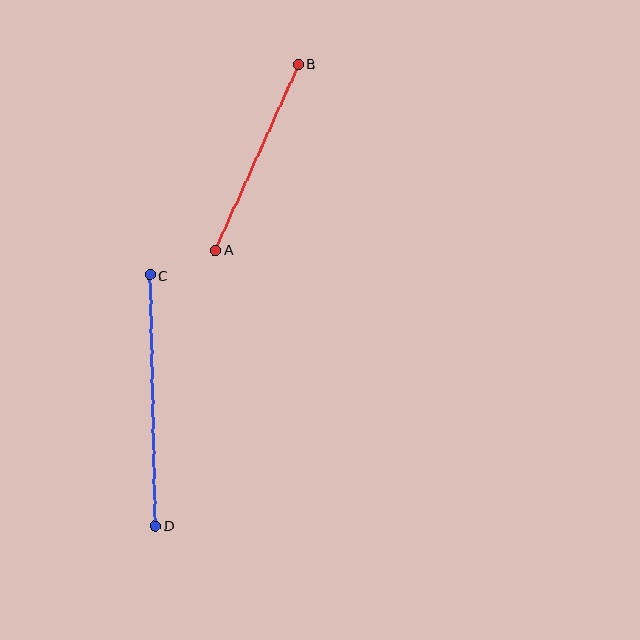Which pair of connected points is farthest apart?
Points C and D are farthest apart.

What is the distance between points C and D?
The distance is approximately 251 pixels.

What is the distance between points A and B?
The distance is approximately 204 pixels.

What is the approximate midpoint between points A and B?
The midpoint is at approximately (257, 157) pixels.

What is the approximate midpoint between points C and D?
The midpoint is at approximately (153, 400) pixels.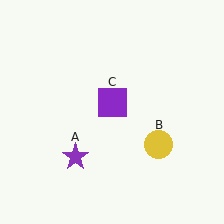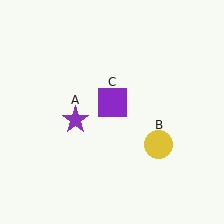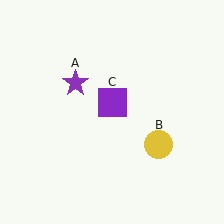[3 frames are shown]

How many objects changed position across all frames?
1 object changed position: purple star (object A).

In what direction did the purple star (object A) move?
The purple star (object A) moved up.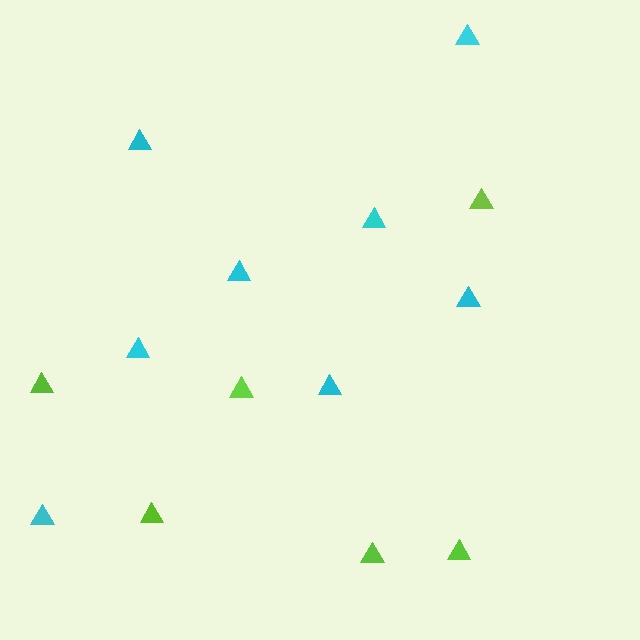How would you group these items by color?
There are 2 groups: one group of cyan triangles (8) and one group of lime triangles (6).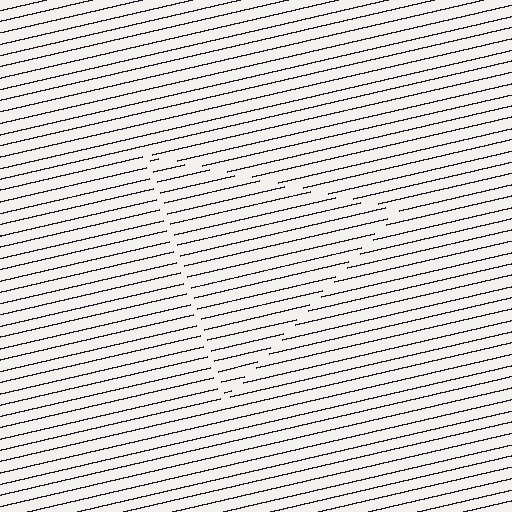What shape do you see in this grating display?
An illusory triangle. The interior of the shape contains the same grating, shifted by half a period — the contour is defined by the phase discontinuity where line-ends from the inner and outer gratings abut.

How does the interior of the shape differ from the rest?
The interior of the shape contains the same grating, shifted by half a period — the contour is defined by the phase discontinuity where line-ends from the inner and outer gratings abut.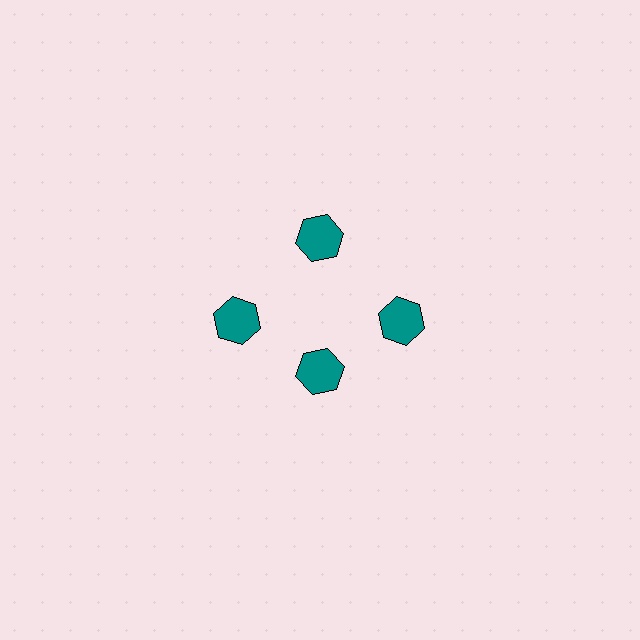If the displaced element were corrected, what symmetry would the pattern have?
It would have 4-fold rotational symmetry — the pattern would map onto itself every 90 degrees.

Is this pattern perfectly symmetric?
No. The 4 teal hexagons are arranged in a ring, but one element near the 6 o'clock position is pulled inward toward the center, breaking the 4-fold rotational symmetry.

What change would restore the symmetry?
The symmetry would be restored by moving it outward, back onto the ring so that all 4 hexagons sit at equal angles and equal distance from the center.